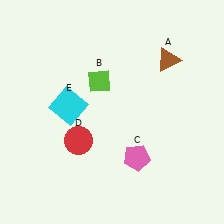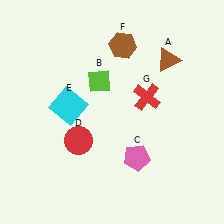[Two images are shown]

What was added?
A brown hexagon (F), a red cross (G) were added in Image 2.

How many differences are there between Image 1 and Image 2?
There are 2 differences between the two images.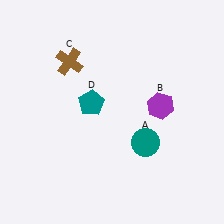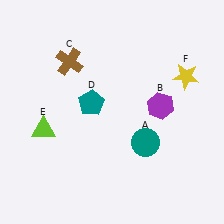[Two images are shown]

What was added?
A lime triangle (E), a yellow star (F) were added in Image 2.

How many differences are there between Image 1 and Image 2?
There are 2 differences between the two images.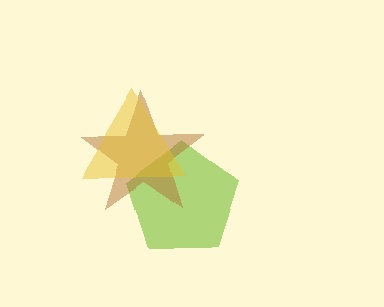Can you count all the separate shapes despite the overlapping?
Yes, there are 3 separate shapes.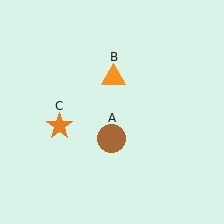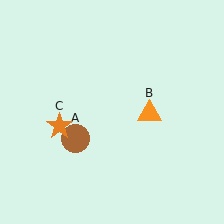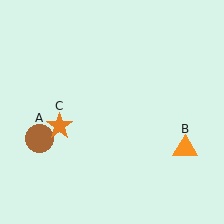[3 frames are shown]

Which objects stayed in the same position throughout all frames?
Orange star (object C) remained stationary.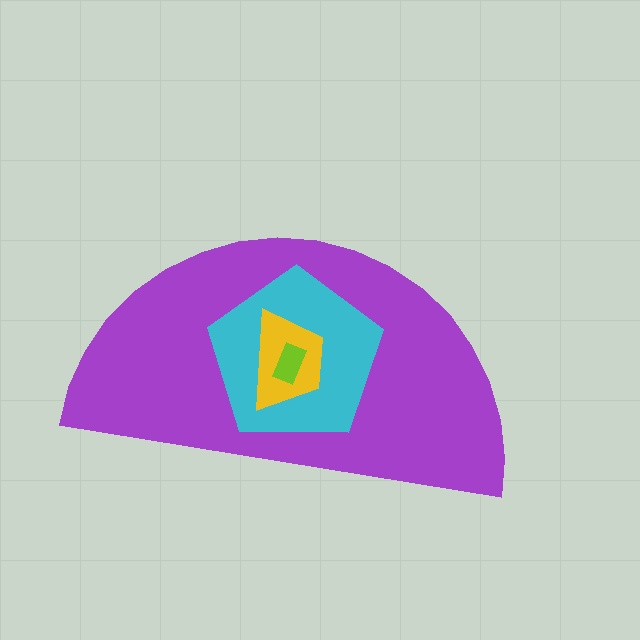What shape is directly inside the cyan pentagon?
The yellow trapezoid.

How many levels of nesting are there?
4.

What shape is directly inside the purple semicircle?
The cyan pentagon.